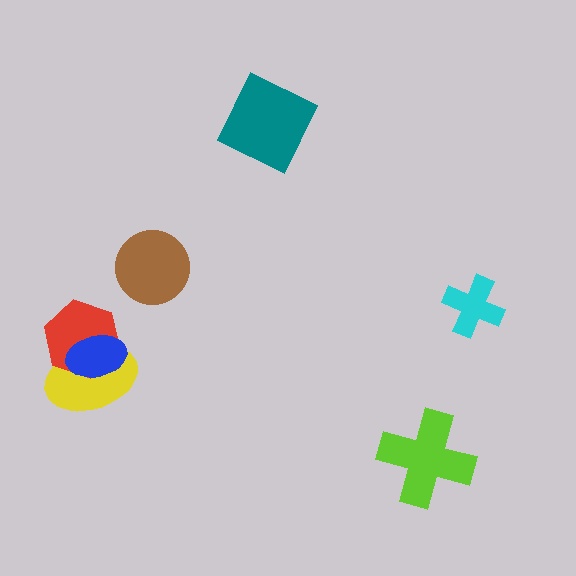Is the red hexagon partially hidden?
Yes, it is partially covered by another shape.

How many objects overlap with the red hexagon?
2 objects overlap with the red hexagon.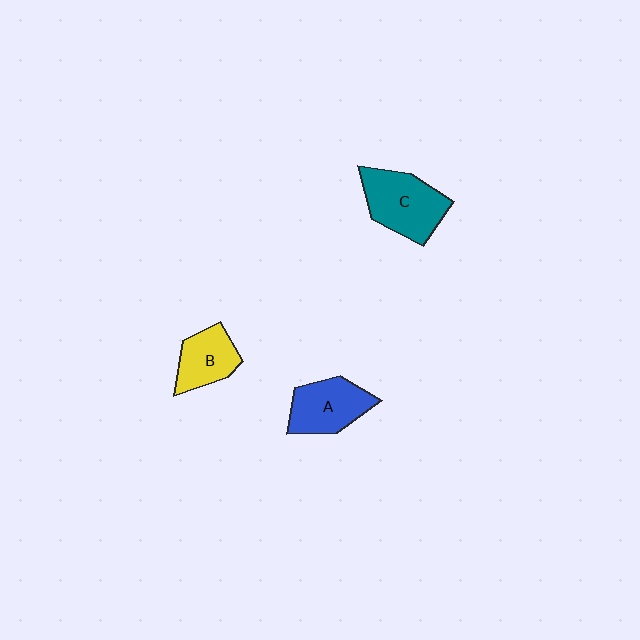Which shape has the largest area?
Shape C (teal).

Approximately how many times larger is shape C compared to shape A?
Approximately 1.2 times.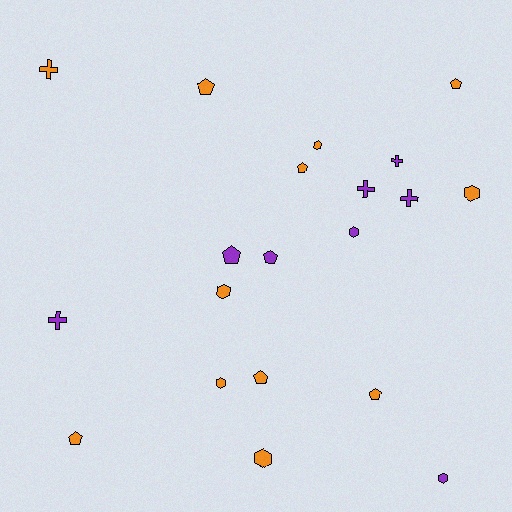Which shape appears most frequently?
Pentagon, with 8 objects.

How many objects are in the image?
There are 20 objects.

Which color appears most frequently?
Orange, with 12 objects.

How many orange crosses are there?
There is 1 orange cross.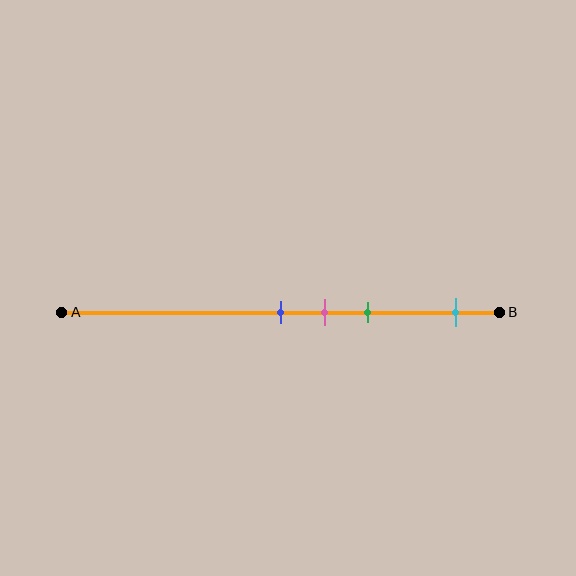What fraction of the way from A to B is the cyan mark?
The cyan mark is approximately 90% (0.9) of the way from A to B.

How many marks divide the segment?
There are 4 marks dividing the segment.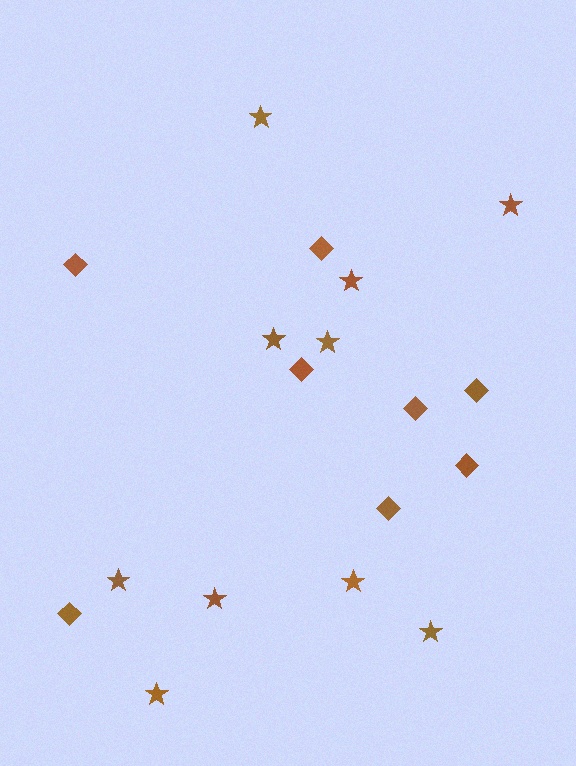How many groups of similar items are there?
There are 2 groups: one group of stars (10) and one group of diamonds (8).